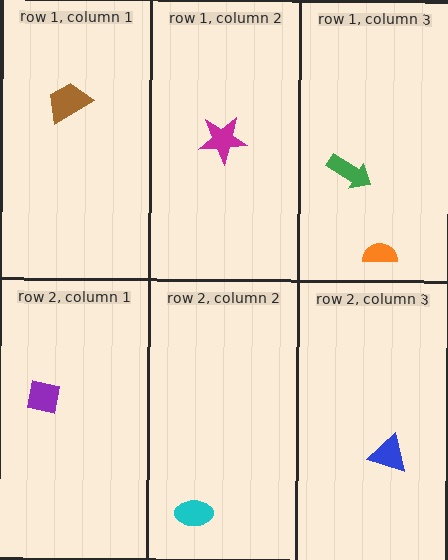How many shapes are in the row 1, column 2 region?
1.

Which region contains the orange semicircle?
The row 1, column 3 region.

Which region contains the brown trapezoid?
The row 1, column 1 region.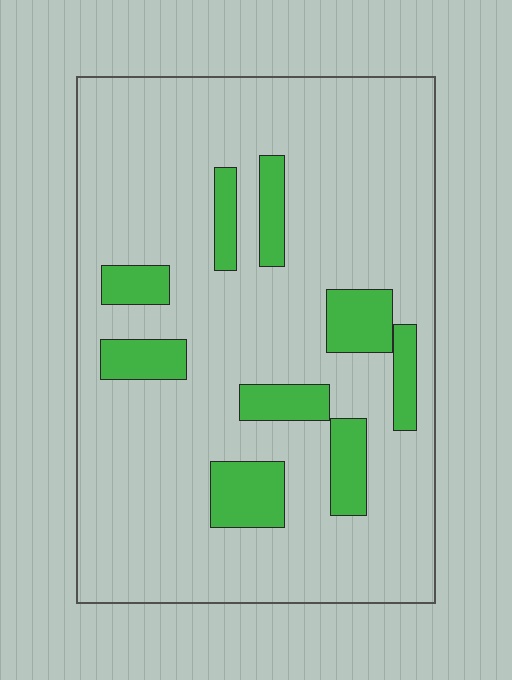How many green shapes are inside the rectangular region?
9.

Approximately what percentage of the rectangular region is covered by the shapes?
Approximately 15%.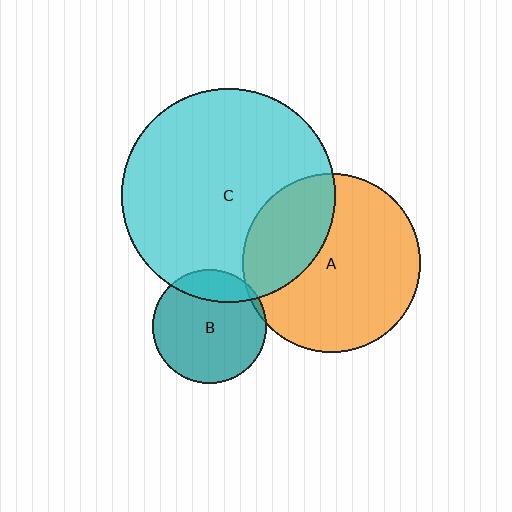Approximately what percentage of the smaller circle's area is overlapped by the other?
Approximately 30%.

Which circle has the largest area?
Circle C (cyan).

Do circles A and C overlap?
Yes.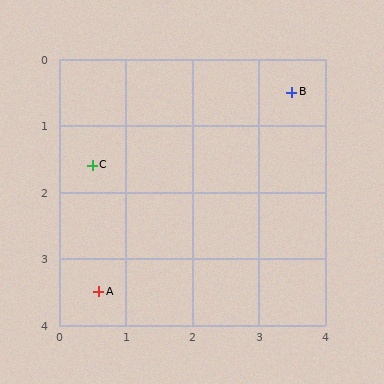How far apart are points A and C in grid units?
Points A and C are about 1.9 grid units apart.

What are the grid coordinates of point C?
Point C is at approximately (0.5, 1.6).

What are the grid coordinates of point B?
Point B is at approximately (3.5, 0.5).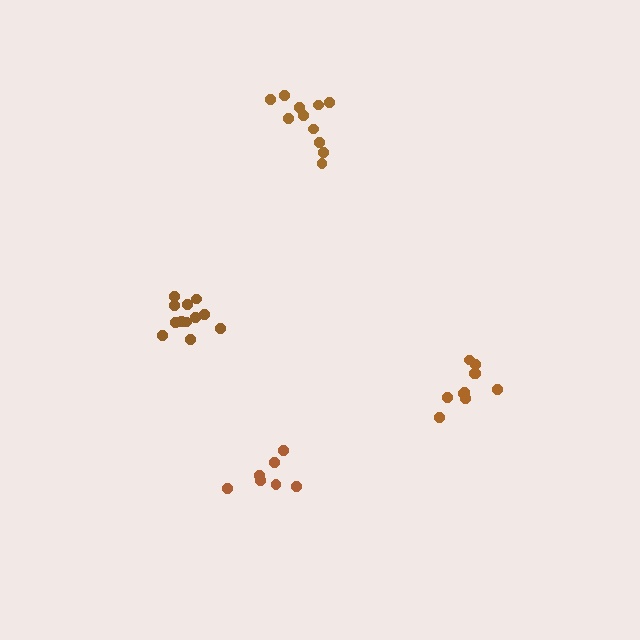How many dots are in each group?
Group 1: 10 dots, Group 2: 12 dots, Group 3: 11 dots, Group 4: 7 dots (40 total).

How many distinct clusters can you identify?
There are 4 distinct clusters.